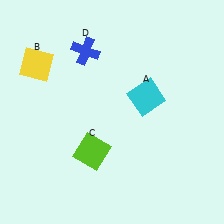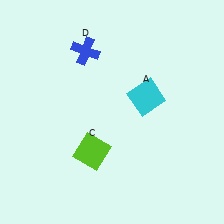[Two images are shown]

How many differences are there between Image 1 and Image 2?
There is 1 difference between the two images.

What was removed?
The yellow square (B) was removed in Image 2.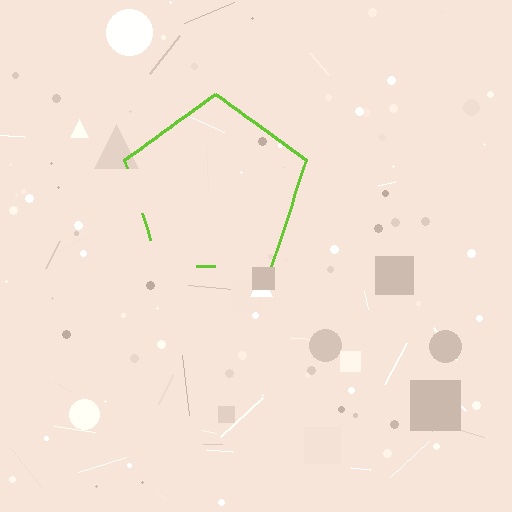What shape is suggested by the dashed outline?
The dashed outline suggests a pentagon.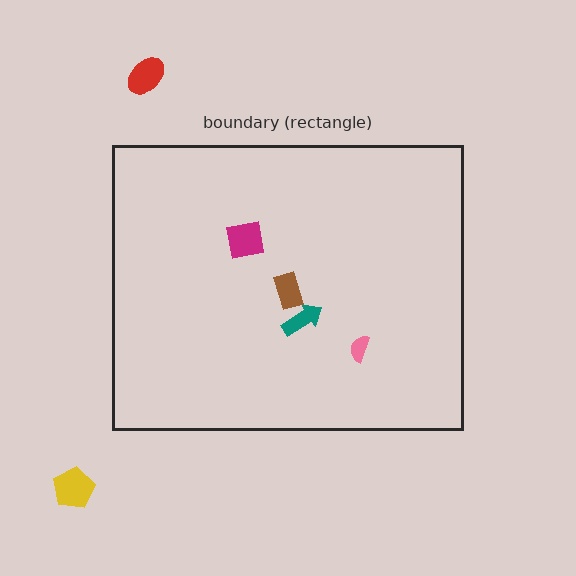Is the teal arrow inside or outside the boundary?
Inside.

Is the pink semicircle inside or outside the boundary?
Inside.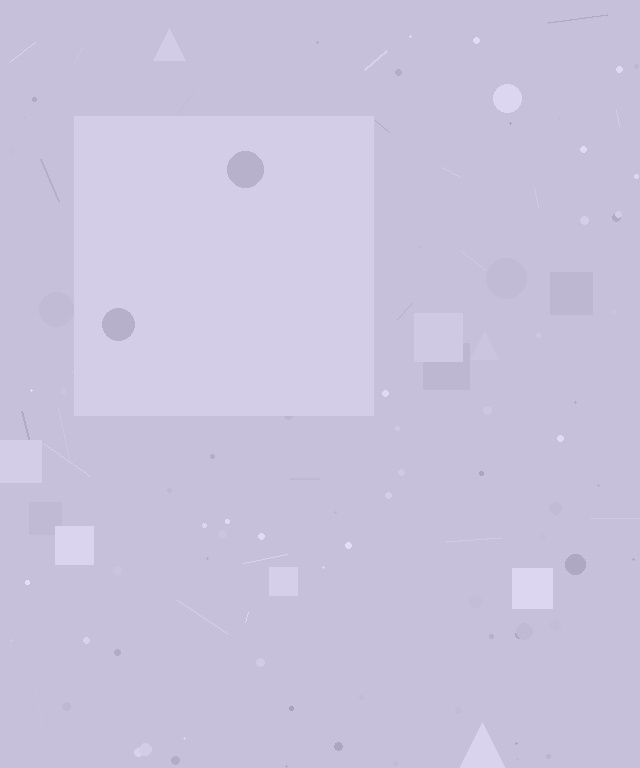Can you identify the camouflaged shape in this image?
The camouflaged shape is a square.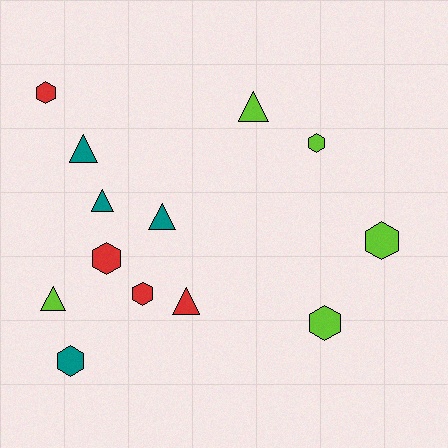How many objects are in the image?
There are 13 objects.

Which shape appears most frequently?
Hexagon, with 7 objects.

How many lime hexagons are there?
There are 3 lime hexagons.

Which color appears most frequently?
Lime, with 5 objects.